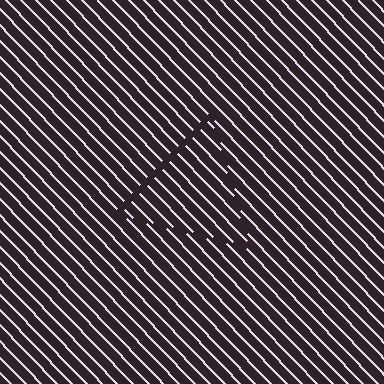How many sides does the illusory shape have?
3 sides — the line-ends trace a triangle.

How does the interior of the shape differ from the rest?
The interior of the shape contains the same grating, shifted by half a period — the contour is defined by the phase discontinuity where line-ends from the inner and outer gratings abut.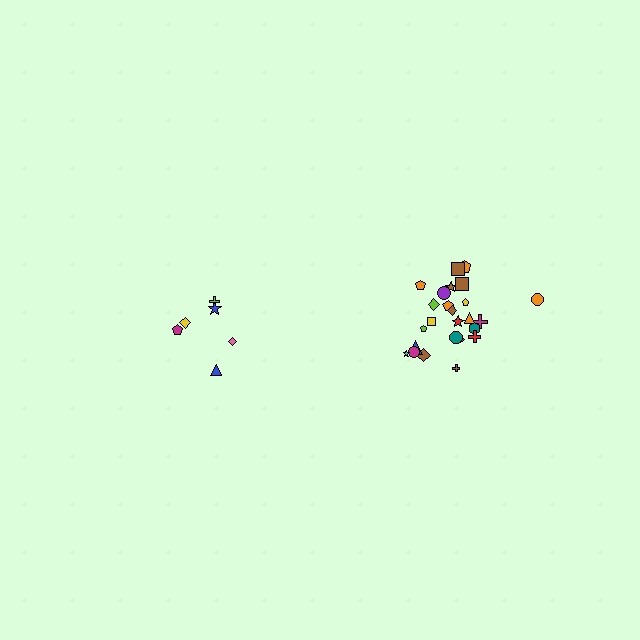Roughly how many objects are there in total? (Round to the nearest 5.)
Roughly 30 objects in total.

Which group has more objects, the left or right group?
The right group.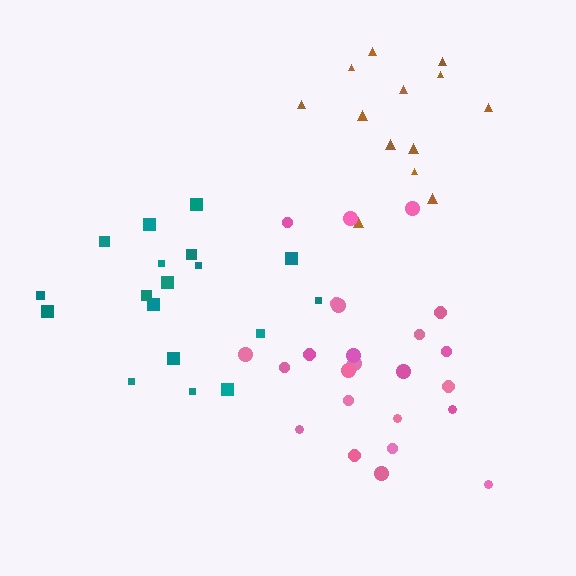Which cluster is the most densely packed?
Pink.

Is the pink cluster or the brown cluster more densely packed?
Pink.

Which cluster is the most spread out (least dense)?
Brown.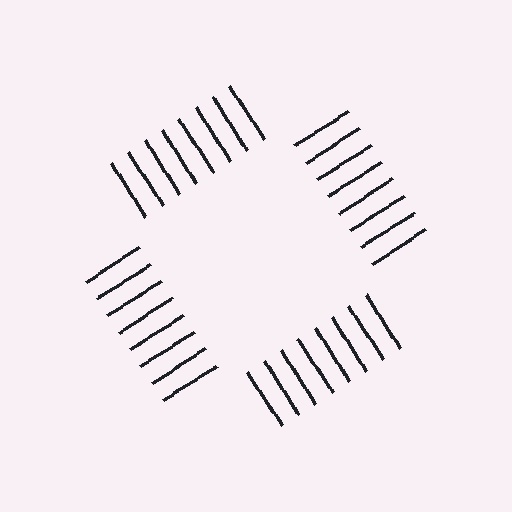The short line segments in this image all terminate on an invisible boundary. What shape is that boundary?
An illusory square — the line segments terminate on its edges but no continuous stroke is drawn.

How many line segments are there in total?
32 — 8 along each of the 4 edges.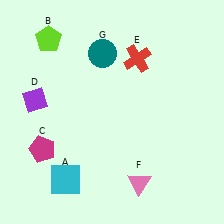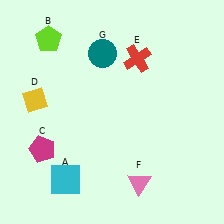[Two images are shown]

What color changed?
The diamond (D) changed from purple in Image 1 to yellow in Image 2.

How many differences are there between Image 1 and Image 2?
There is 1 difference between the two images.